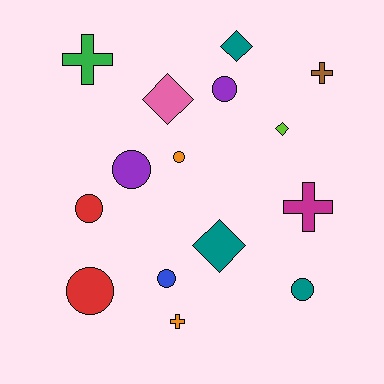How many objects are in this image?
There are 15 objects.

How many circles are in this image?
There are 7 circles.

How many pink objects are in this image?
There is 1 pink object.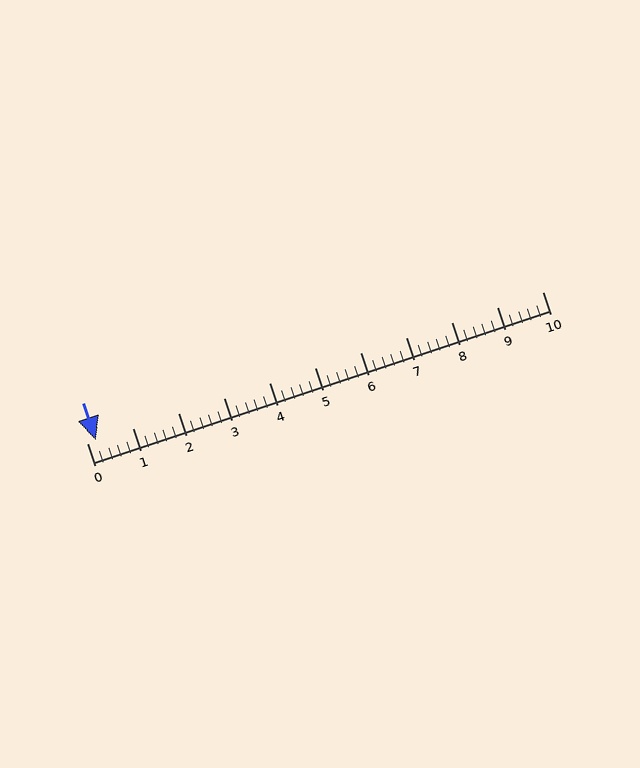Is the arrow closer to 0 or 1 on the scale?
The arrow is closer to 0.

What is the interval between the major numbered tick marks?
The major tick marks are spaced 1 units apart.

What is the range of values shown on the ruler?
The ruler shows values from 0 to 10.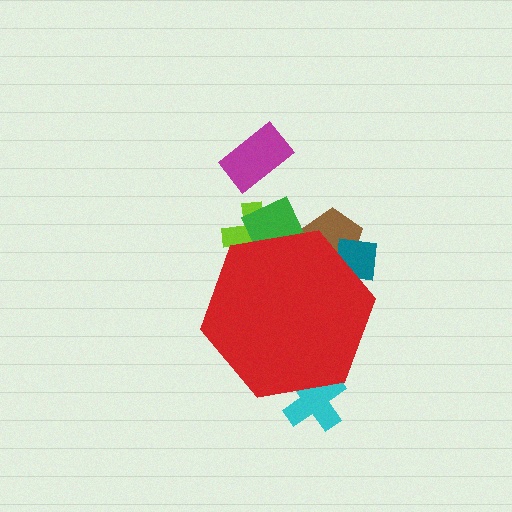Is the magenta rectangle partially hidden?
No, the magenta rectangle is fully visible.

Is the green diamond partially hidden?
Yes, the green diamond is partially hidden behind the red hexagon.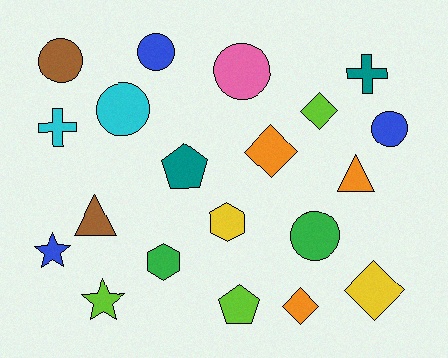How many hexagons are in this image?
There are 2 hexagons.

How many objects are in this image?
There are 20 objects.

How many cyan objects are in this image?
There are 2 cyan objects.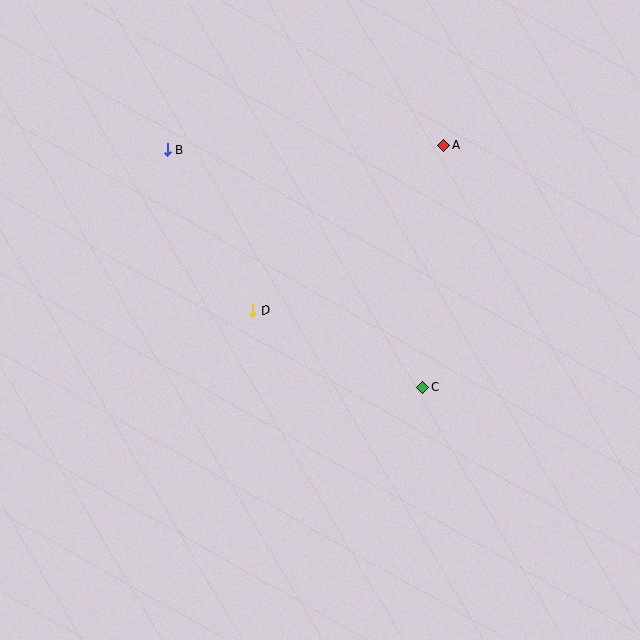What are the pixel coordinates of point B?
Point B is at (168, 150).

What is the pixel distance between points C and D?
The distance between C and D is 187 pixels.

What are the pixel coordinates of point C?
Point C is at (423, 387).